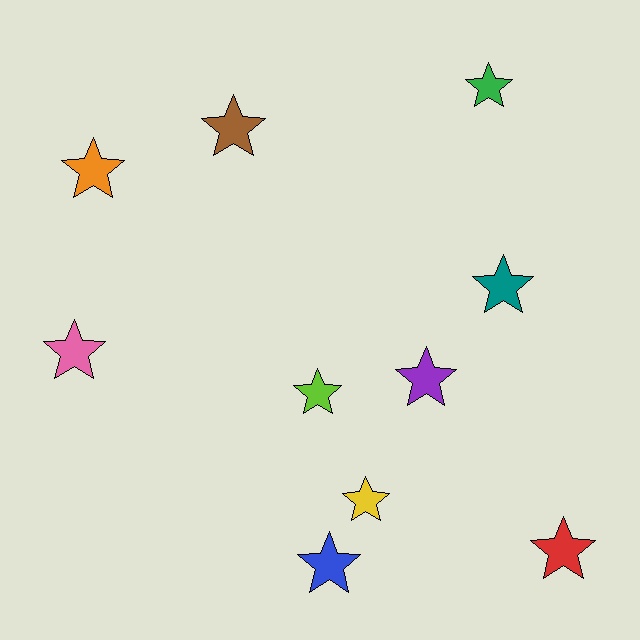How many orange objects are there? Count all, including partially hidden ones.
There is 1 orange object.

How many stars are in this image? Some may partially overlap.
There are 10 stars.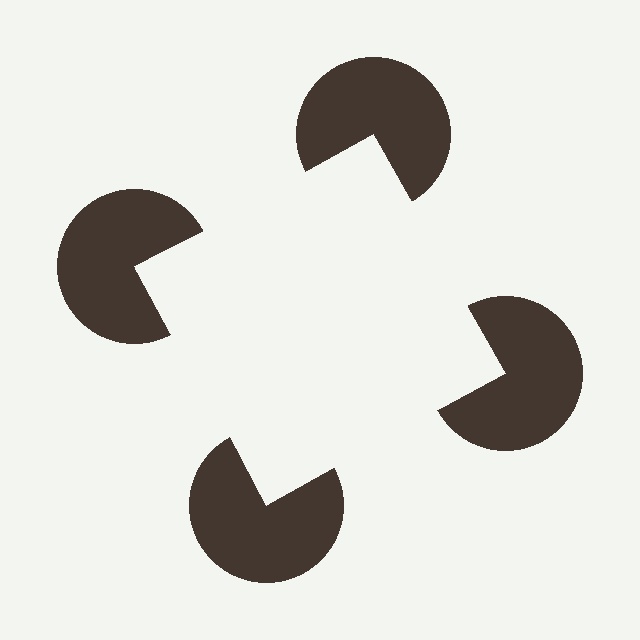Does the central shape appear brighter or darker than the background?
It typically appears slightly brighter than the background, even though no actual brightness change is drawn.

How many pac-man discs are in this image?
There are 4 — one at each vertex of the illusory square.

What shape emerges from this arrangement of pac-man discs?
An illusory square — its edges are inferred from the aligned wedge cuts in the pac-man discs, not physically drawn.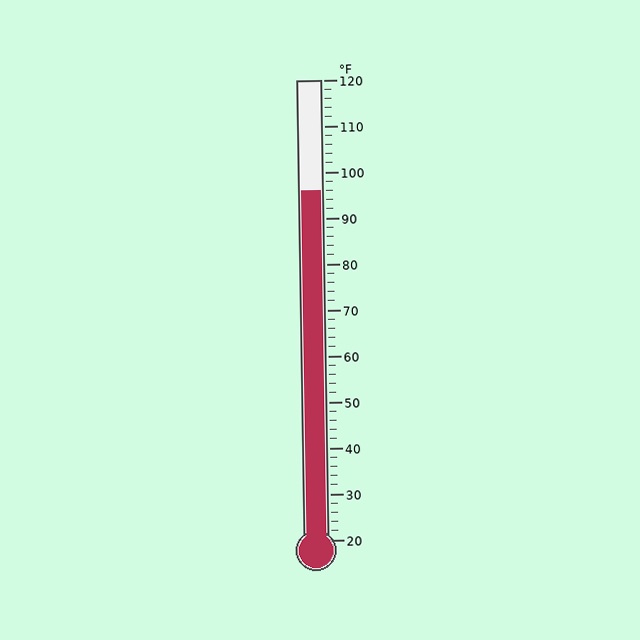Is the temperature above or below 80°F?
The temperature is above 80°F.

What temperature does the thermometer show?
The thermometer shows approximately 96°F.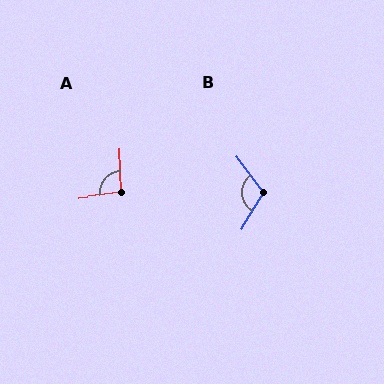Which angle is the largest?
B, at approximately 113 degrees.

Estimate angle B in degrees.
Approximately 113 degrees.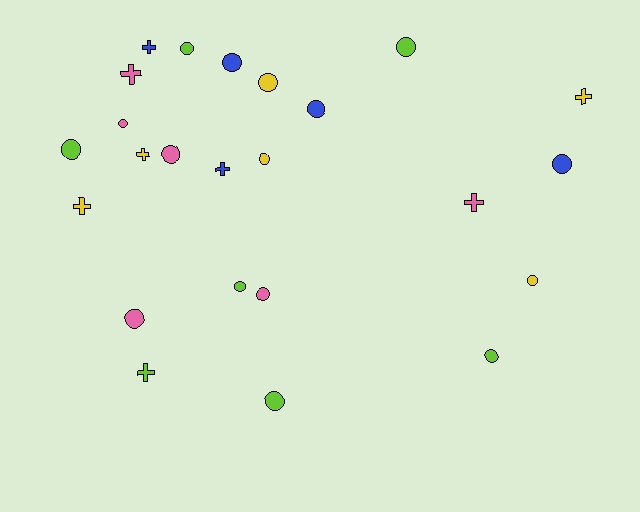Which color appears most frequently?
Lime, with 7 objects.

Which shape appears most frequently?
Circle, with 16 objects.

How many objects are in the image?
There are 24 objects.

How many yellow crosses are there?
There are 3 yellow crosses.